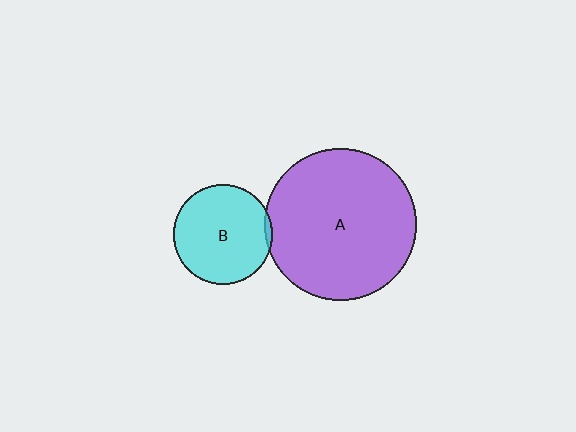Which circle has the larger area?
Circle A (purple).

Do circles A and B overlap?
Yes.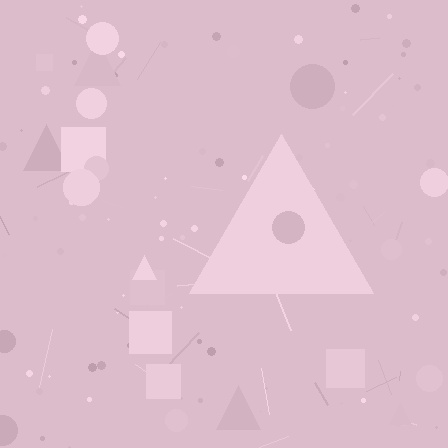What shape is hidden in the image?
A triangle is hidden in the image.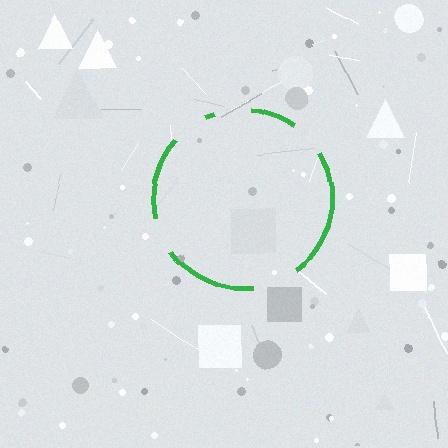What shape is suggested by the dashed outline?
The dashed outline suggests a circle.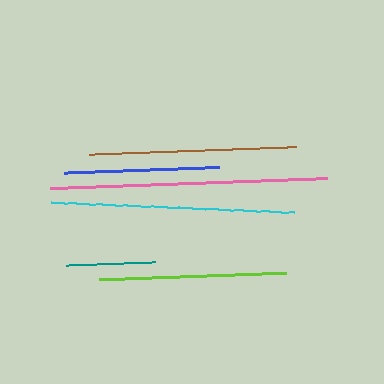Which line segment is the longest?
The pink line is the longest at approximately 277 pixels.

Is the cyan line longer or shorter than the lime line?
The cyan line is longer than the lime line.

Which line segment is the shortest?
The teal line is the shortest at approximately 89 pixels.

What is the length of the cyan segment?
The cyan segment is approximately 243 pixels long.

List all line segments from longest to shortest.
From longest to shortest: pink, cyan, brown, lime, blue, teal.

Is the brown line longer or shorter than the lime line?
The brown line is longer than the lime line.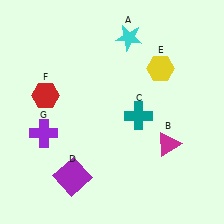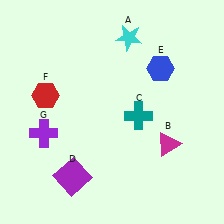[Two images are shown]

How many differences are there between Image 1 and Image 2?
There is 1 difference between the two images.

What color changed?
The hexagon (E) changed from yellow in Image 1 to blue in Image 2.